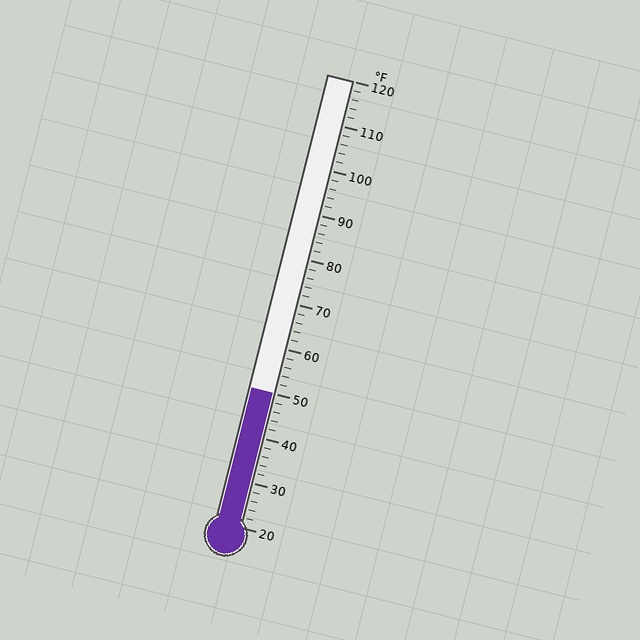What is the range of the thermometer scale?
The thermometer scale ranges from 20°F to 120°F.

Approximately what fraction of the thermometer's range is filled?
The thermometer is filled to approximately 30% of its range.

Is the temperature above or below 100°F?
The temperature is below 100°F.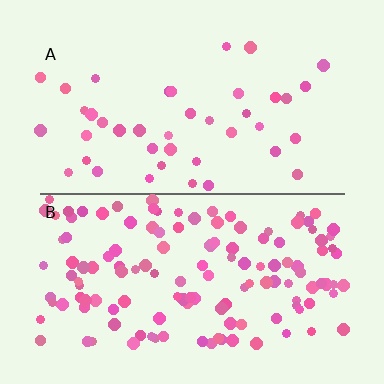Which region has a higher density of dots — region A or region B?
B (the bottom).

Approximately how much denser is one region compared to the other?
Approximately 3.2× — region B over region A.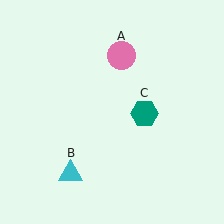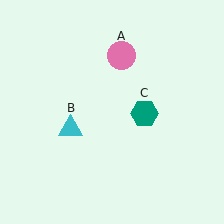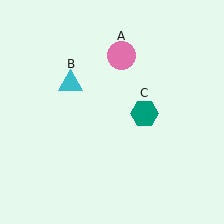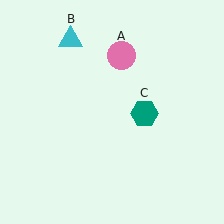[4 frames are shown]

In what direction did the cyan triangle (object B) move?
The cyan triangle (object B) moved up.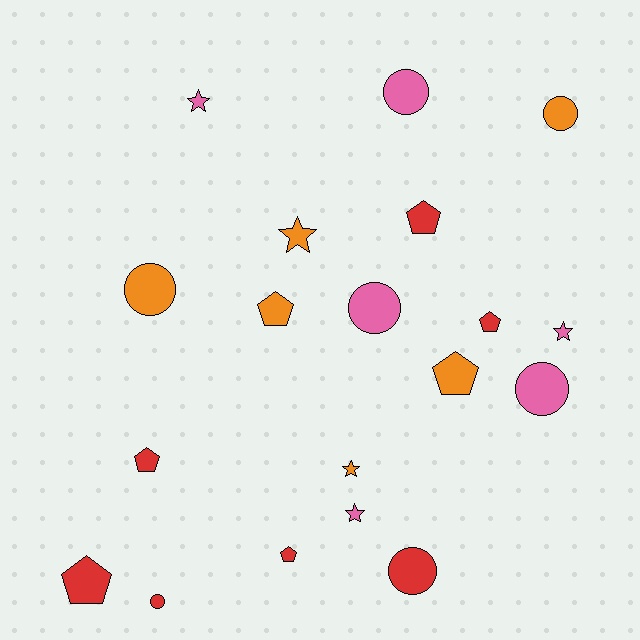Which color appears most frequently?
Red, with 7 objects.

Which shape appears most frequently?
Circle, with 7 objects.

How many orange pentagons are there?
There are 2 orange pentagons.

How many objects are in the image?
There are 19 objects.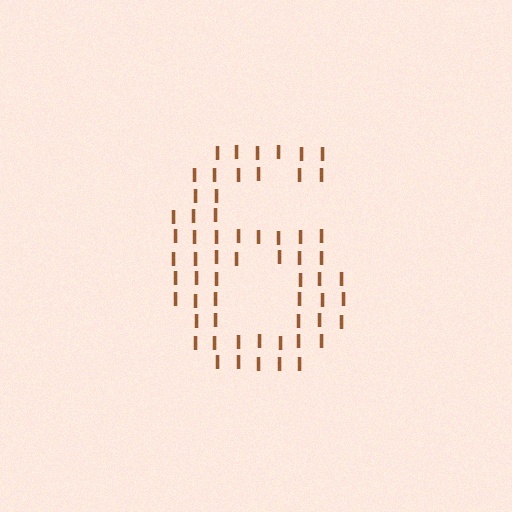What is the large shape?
The large shape is the digit 6.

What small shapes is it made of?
It is made of small letter I's.